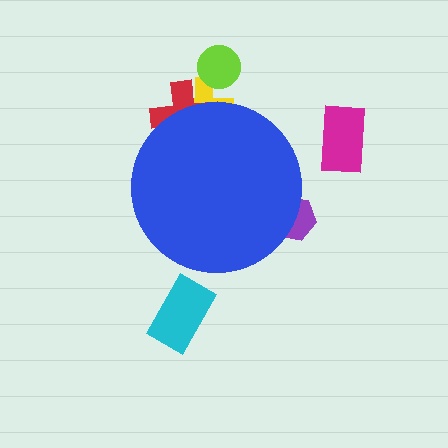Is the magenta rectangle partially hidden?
No, the magenta rectangle is fully visible.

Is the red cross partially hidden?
Yes, the red cross is partially hidden behind the blue circle.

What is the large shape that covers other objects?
A blue circle.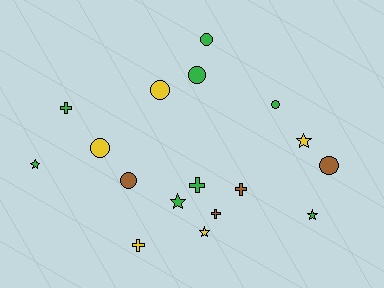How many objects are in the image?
There are 17 objects.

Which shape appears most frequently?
Circle, with 7 objects.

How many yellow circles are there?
There are 2 yellow circles.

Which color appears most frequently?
Green, with 8 objects.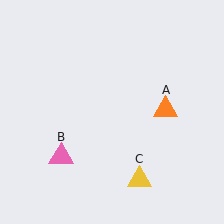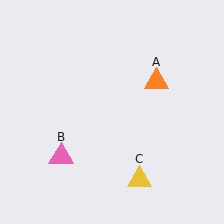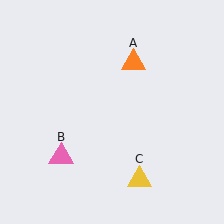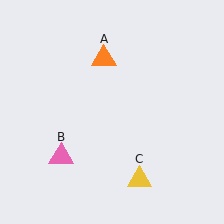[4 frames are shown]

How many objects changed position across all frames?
1 object changed position: orange triangle (object A).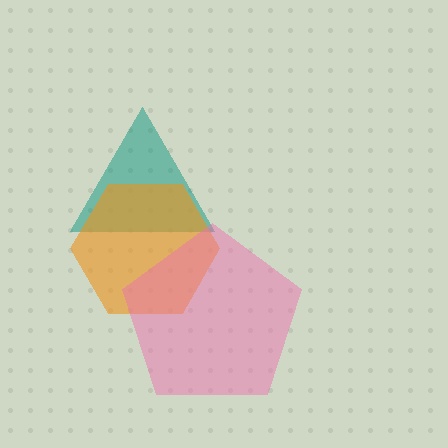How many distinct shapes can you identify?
There are 3 distinct shapes: a teal triangle, an orange hexagon, a pink pentagon.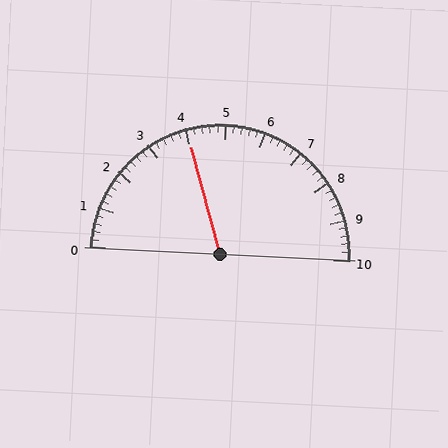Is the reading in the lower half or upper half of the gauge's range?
The reading is in the lower half of the range (0 to 10).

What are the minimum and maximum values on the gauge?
The gauge ranges from 0 to 10.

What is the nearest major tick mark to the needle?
The nearest major tick mark is 4.